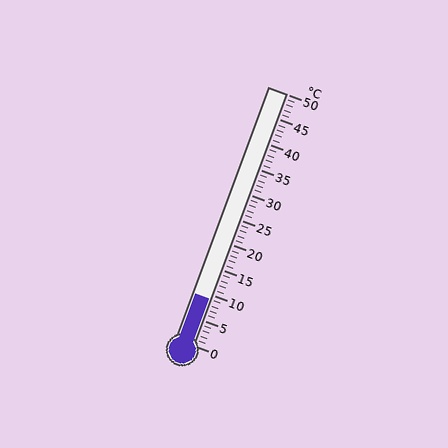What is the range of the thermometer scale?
The thermometer scale ranges from 0°C to 50°C.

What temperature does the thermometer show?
The thermometer shows approximately 9°C.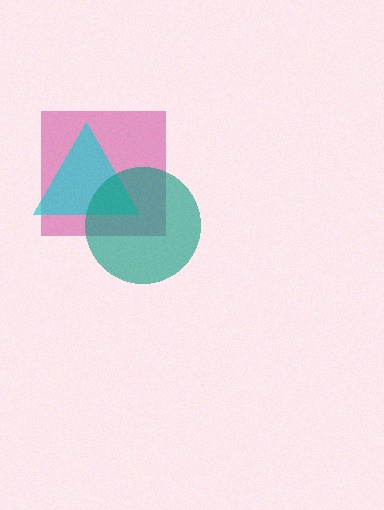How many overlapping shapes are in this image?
There are 3 overlapping shapes in the image.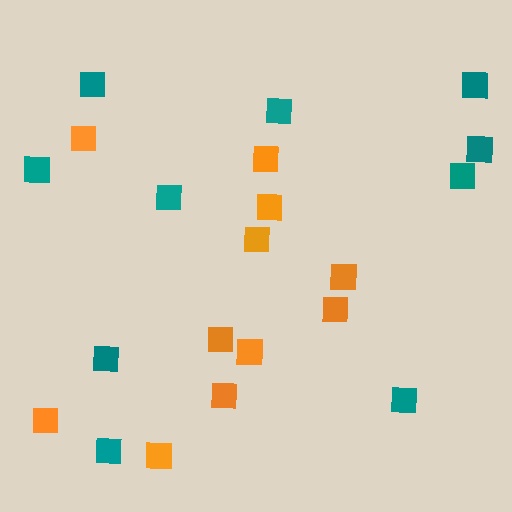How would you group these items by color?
There are 2 groups: one group of orange squares (11) and one group of teal squares (10).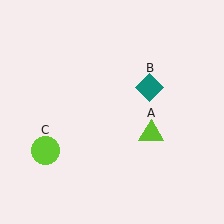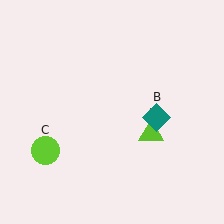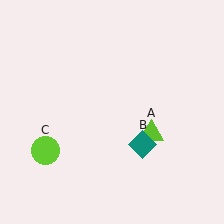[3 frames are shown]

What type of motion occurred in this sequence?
The teal diamond (object B) rotated clockwise around the center of the scene.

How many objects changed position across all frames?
1 object changed position: teal diamond (object B).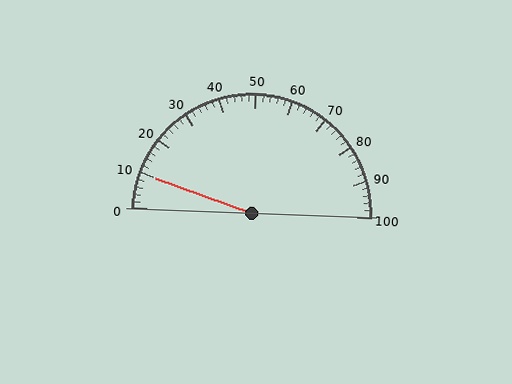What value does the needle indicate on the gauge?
The needle indicates approximately 10.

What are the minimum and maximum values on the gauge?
The gauge ranges from 0 to 100.